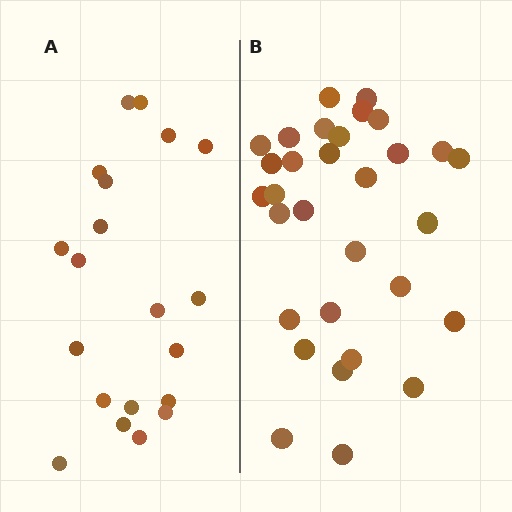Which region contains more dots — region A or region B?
Region B (the right region) has more dots.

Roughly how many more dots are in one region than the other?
Region B has roughly 12 or so more dots than region A.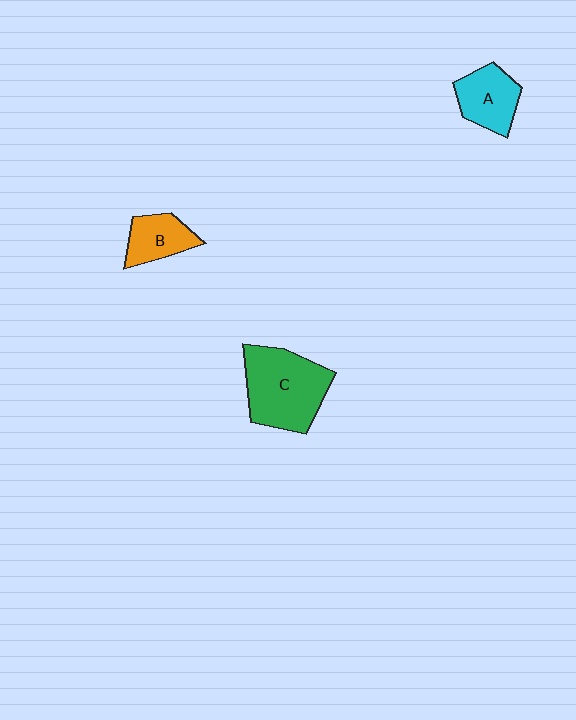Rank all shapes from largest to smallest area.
From largest to smallest: C (green), A (cyan), B (orange).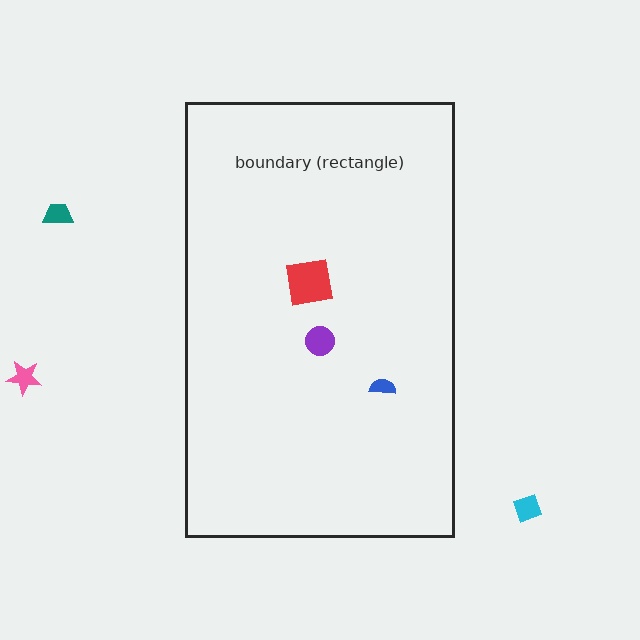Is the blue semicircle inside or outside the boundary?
Inside.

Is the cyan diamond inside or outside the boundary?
Outside.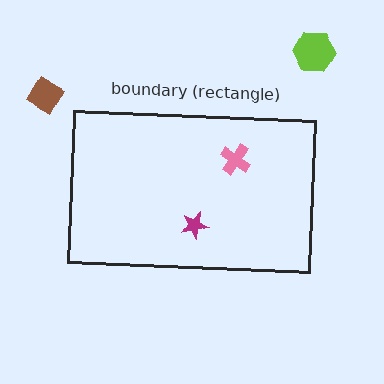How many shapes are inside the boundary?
2 inside, 2 outside.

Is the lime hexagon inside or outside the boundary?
Outside.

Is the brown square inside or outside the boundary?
Outside.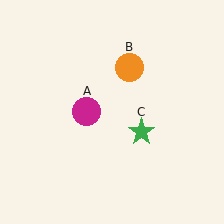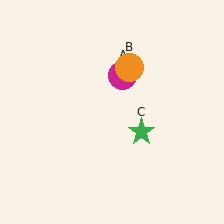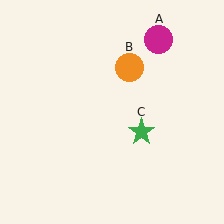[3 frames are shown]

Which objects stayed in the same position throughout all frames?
Orange circle (object B) and green star (object C) remained stationary.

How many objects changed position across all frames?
1 object changed position: magenta circle (object A).